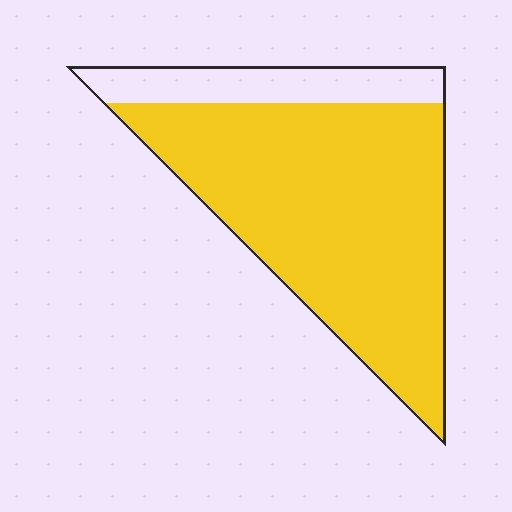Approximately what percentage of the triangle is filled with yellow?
Approximately 80%.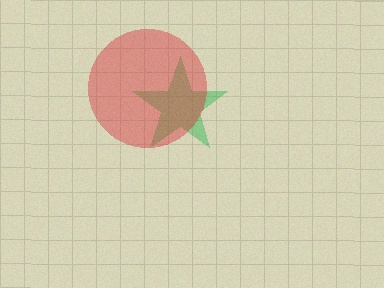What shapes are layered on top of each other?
The layered shapes are: a green star, a red circle.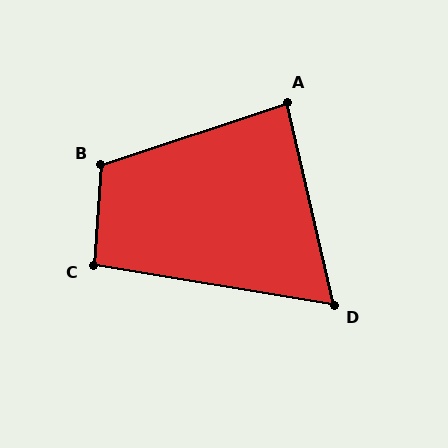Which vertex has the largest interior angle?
B, at approximately 112 degrees.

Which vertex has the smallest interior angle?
D, at approximately 68 degrees.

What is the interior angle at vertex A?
Approximately 85 degrees (acute).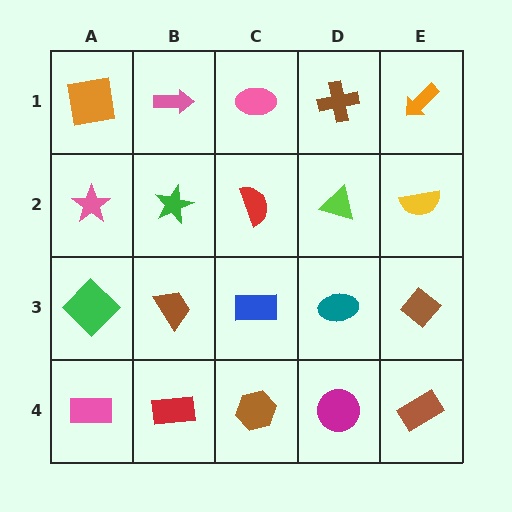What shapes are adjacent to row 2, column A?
An orange square (row 1, column A), a green diamond (row 3, column A), a green star (row 2, column B).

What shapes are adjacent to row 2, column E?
An orange arrow (row 1, column E), a brown diamond (row 3, column E), a lime triangle (row 2, column D).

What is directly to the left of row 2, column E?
A lime triangle.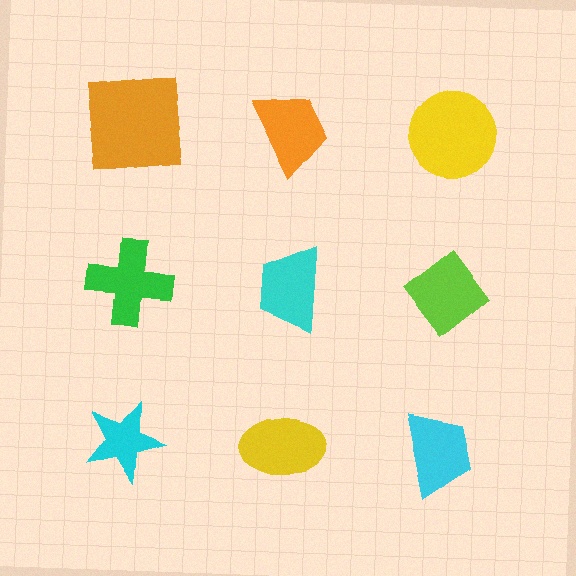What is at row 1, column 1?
An orange square.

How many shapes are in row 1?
3 shapes.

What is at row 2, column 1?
A green cross.